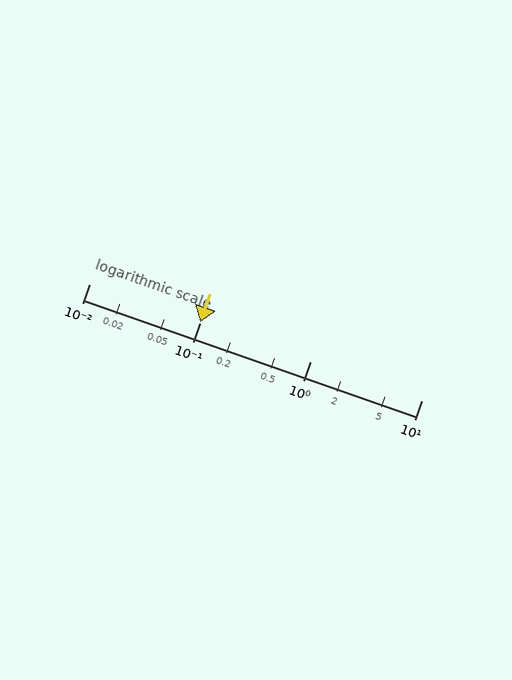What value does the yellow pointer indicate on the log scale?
The pointer indicates approximately 0.1.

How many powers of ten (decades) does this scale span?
The scale spans 3 decades, from 0.01 to 10.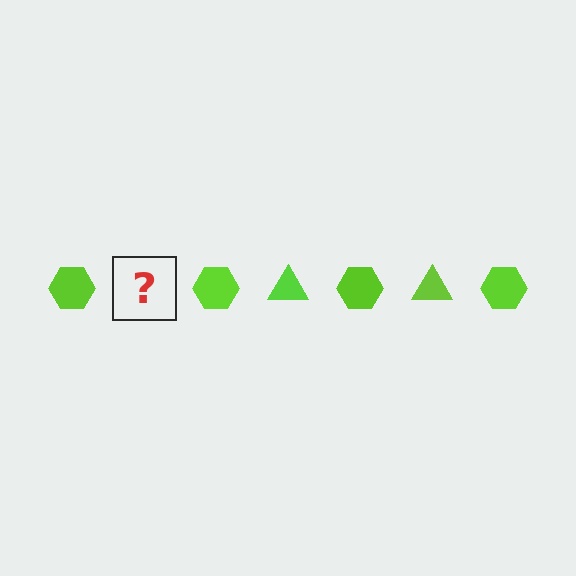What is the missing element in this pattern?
The missing element is a lime triangle.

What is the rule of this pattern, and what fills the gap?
The rule is that the pattern cycles through hexagon, triangle shapes in lime. The gap should be filled with a lime triangle.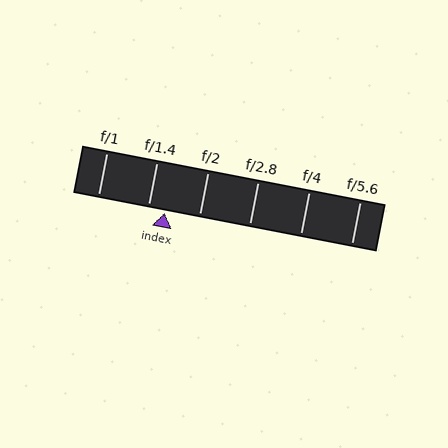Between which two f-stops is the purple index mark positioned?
The index mark is between f/1.4 and f/2.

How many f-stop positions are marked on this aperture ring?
There are 6 f-stop positions marked.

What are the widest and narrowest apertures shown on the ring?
The widest aperture shown is f/1 and the narrowest is f/5.6.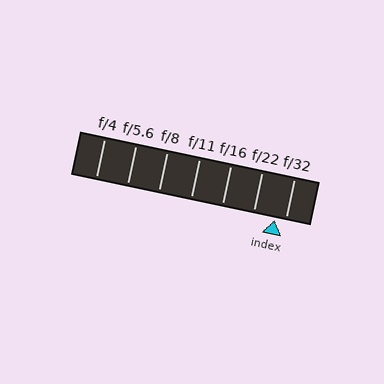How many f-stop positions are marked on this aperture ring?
There are 7 f-stop positions marked.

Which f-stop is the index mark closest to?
The index mark is closest to f/32.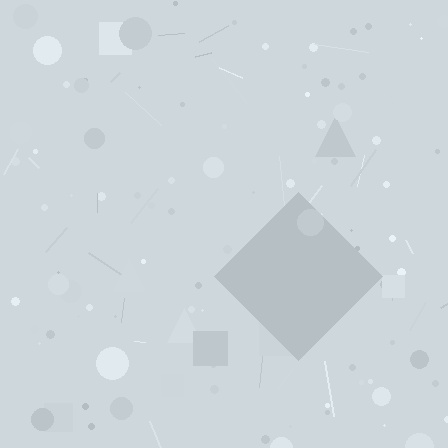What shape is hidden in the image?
A diamond is hidden in the image.